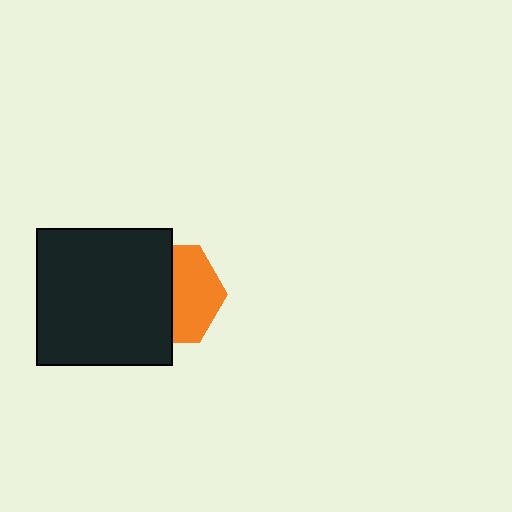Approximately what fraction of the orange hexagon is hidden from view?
Roughly 52% of the orange hexagon is hidden behind the black square.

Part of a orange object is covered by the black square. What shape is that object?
It is a hexagon.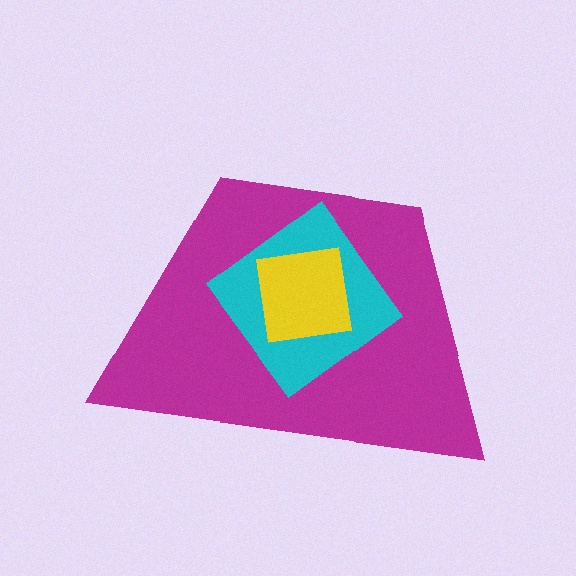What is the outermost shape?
The magenta trapezoid.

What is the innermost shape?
The yellow square.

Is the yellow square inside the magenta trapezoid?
Yes.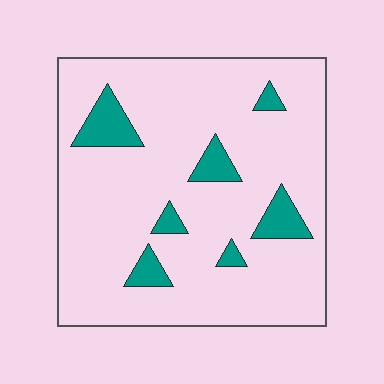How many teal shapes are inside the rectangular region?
7.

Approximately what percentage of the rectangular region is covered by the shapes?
Approximately 10%.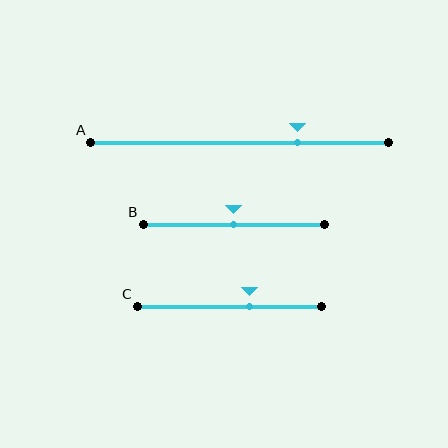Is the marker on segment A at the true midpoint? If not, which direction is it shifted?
No, the marker on segment A is shifted to the right by about 19% of the segment length.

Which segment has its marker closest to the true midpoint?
Segment B has its marker closest to the true midpoint.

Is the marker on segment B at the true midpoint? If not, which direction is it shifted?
Yes, the marker on segment B is at the true midpoint.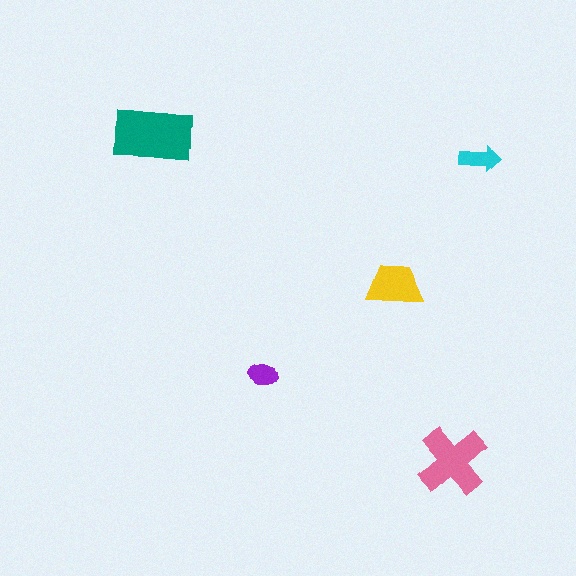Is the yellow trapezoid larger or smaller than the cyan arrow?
Larger.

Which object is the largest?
The teal rectangle.